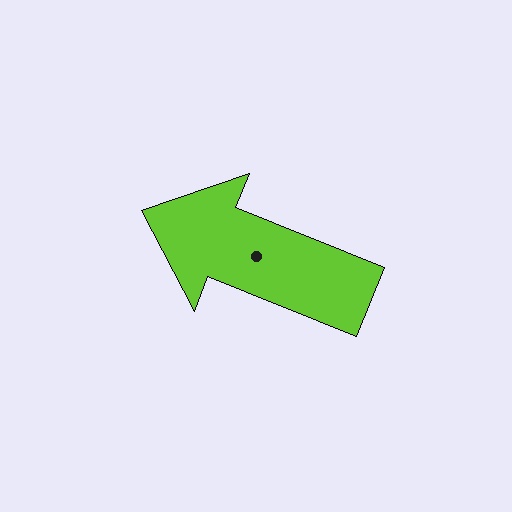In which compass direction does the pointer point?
West.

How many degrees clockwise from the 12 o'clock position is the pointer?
Approximately 292 degrees.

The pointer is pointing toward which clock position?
Roughly 10 o'clock.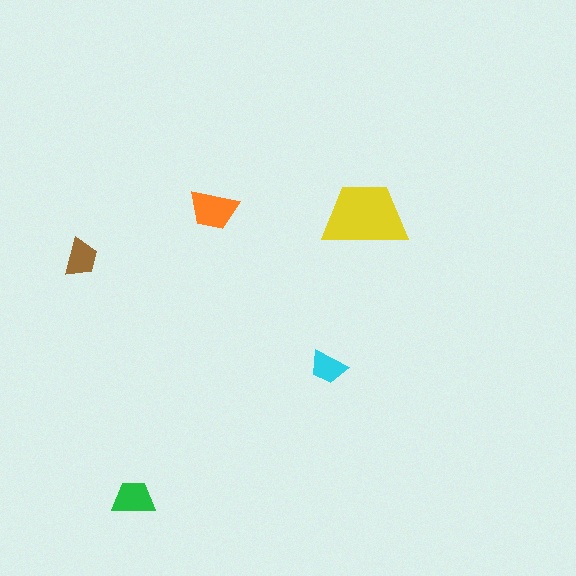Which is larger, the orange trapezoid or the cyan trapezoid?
The orange one.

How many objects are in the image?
There are 5 objects in the image.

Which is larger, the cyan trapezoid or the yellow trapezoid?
The yellow one.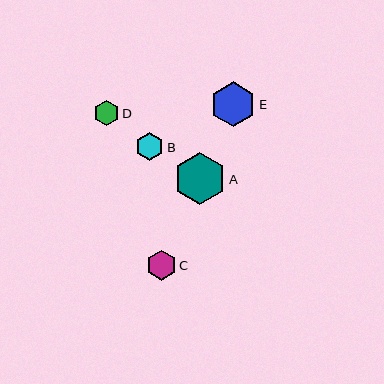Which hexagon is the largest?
Hexagon A is the largest with a size of approximately 52 pixels.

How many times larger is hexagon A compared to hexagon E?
Hexagon A is approximately 1.2 times the size of hexagon E.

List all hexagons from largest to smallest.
From largest to smallest: A, E, C, B, D.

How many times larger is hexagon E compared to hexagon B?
Hexagon E is approximately 1.6 times the size of hexagon B.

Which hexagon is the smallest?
Hexagon D is the smallest with a size of approximately 25 pixels.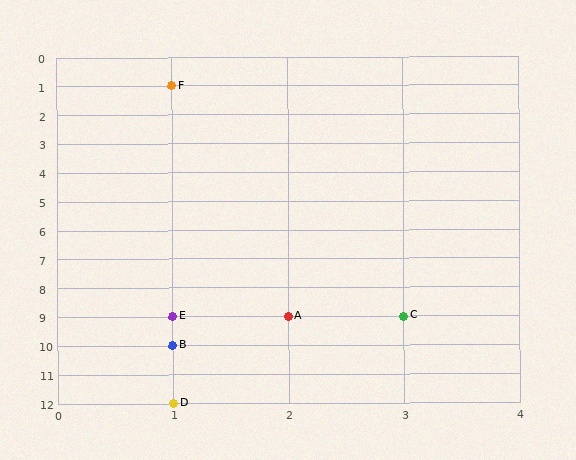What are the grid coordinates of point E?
Point E is at grid coordinates (1, 9).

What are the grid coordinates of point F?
Point F is at grid coordinates (1, 1).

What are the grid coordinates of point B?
Point B is at grid coordinates (1, 10).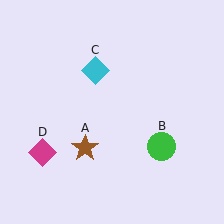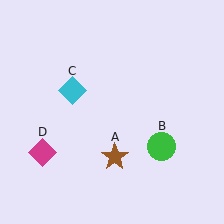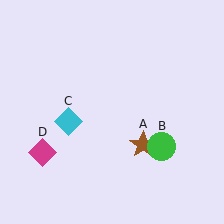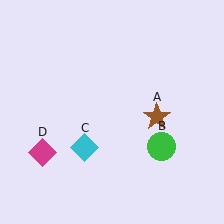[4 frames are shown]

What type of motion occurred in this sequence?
The brown star (object A), cyan diamond (object C) rotated counterclockwise around the center of the scene.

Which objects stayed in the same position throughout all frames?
Green circle (object B) and magenta diamond (object D) remained stationary.